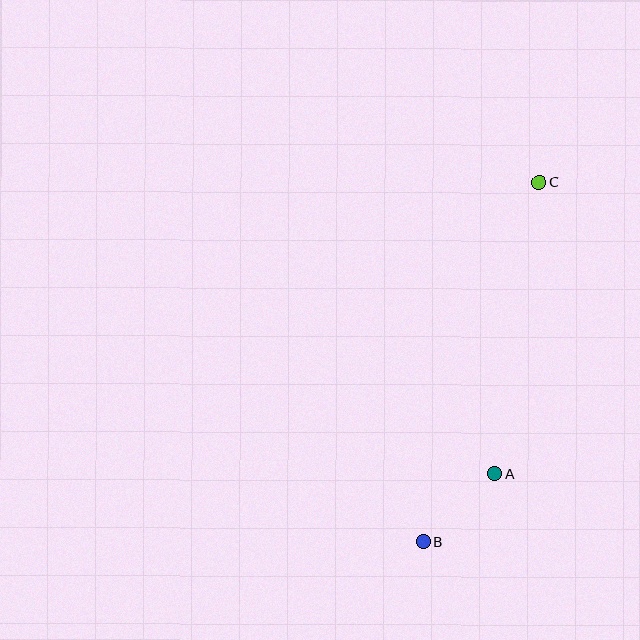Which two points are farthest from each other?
Points B and C are farthest from each other.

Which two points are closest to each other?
Points A and B are closest to each other.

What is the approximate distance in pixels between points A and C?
The distance between A and C is approximately 295 pixels.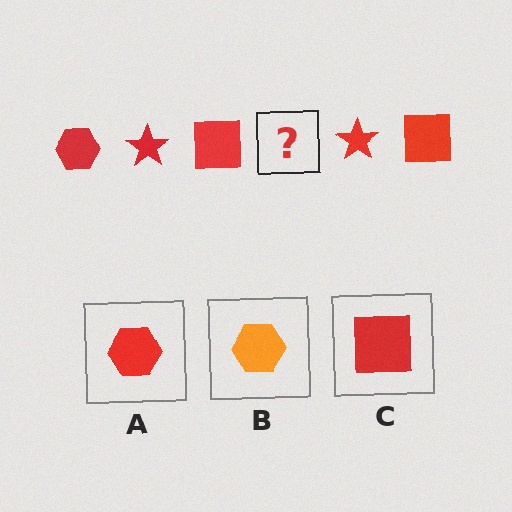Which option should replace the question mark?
Option A.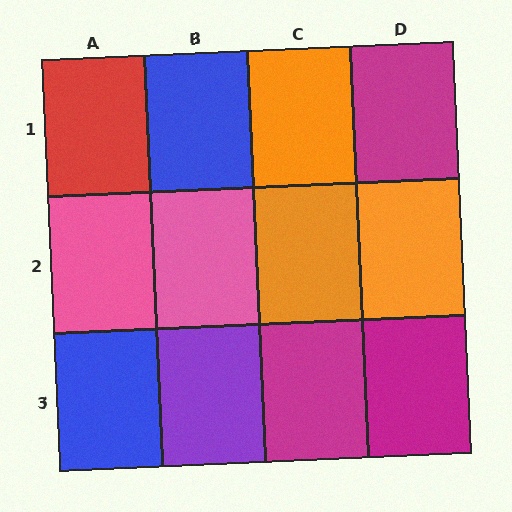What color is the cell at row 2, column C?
Orange.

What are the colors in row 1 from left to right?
Red, blue, orange, magenta.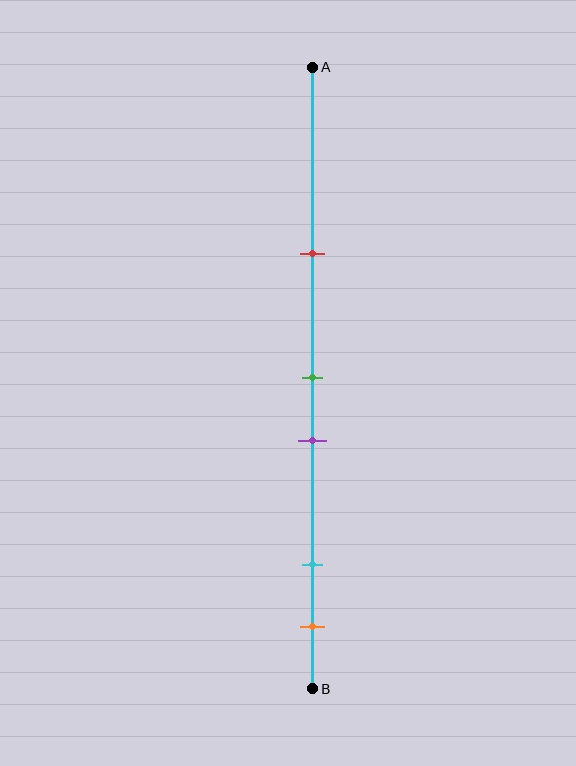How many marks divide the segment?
There are 5 marks dividing the segment.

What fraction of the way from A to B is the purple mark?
The purple mark is approximately 60% (0.6) of the way from A to B.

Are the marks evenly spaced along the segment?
No, the marks are not evenly spaced.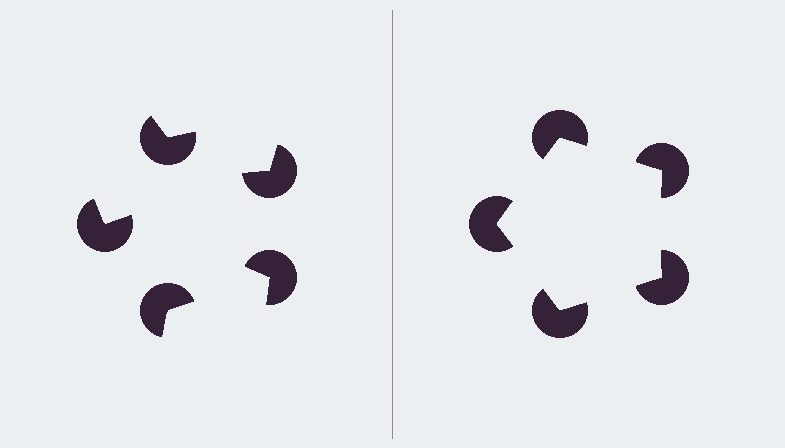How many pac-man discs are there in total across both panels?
10 — 5 on each side.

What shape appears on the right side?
An illusory pentagon.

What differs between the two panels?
The pac-man discs are positioned identically on both sides; only the wedge orientations differ. On the right they align to a pentagon; on the left they are misaligned.